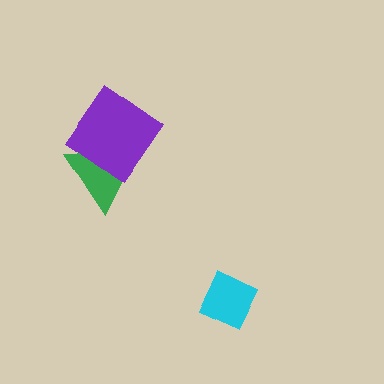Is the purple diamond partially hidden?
No, no other shape covers it.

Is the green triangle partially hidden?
Yes, it is partially covered by another shape.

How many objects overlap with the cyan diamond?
0 objects overlap with the cyan diamond.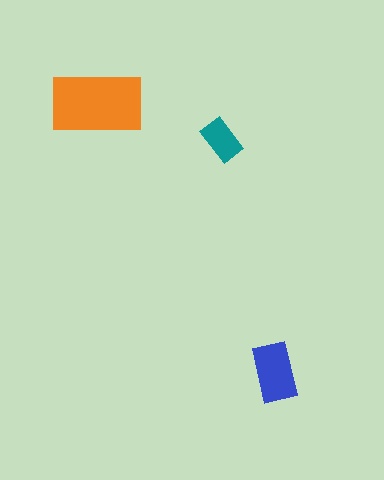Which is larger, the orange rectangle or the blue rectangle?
The orange one.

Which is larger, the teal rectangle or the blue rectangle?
The blue one.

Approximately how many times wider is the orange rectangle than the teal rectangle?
About 2 times wider.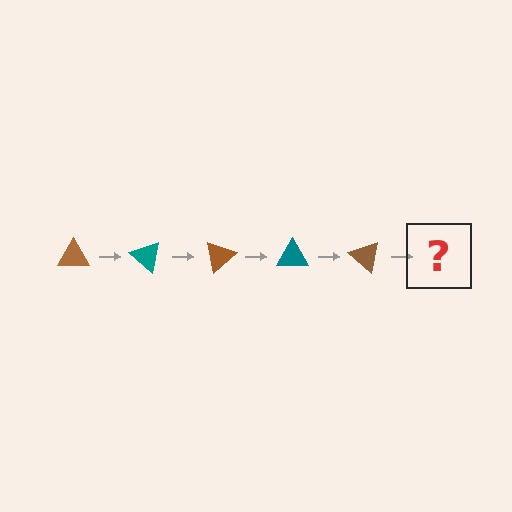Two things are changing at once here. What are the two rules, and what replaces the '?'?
The two rules are that it rotates 40 degrees each step and the color cycles through brown and teal. The '?' should be a teal triangle, rotated 200 degrees from the start.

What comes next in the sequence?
The next element should be a teal triangle, rotated 200 degrees from the start.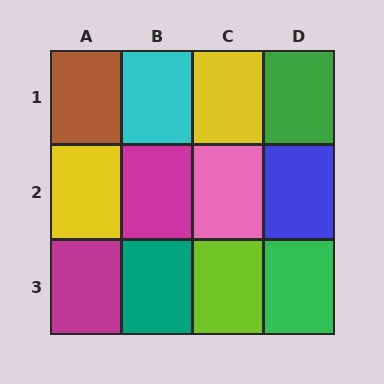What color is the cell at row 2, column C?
Pink.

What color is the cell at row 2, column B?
Magenta.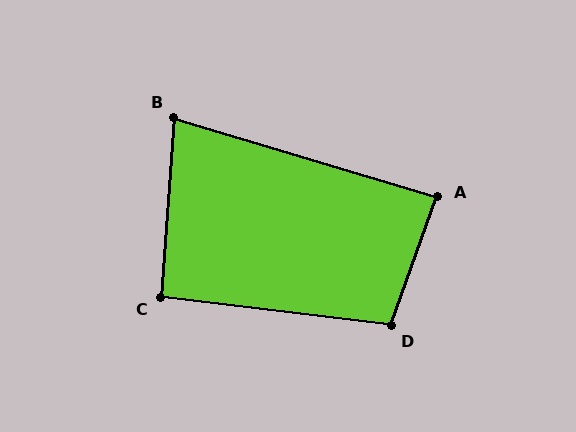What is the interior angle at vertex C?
Approximately 93 degrees (approximately right).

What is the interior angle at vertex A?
Approximately 87 degrees (approximately right).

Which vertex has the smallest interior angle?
B, at approximately 77 degrees.